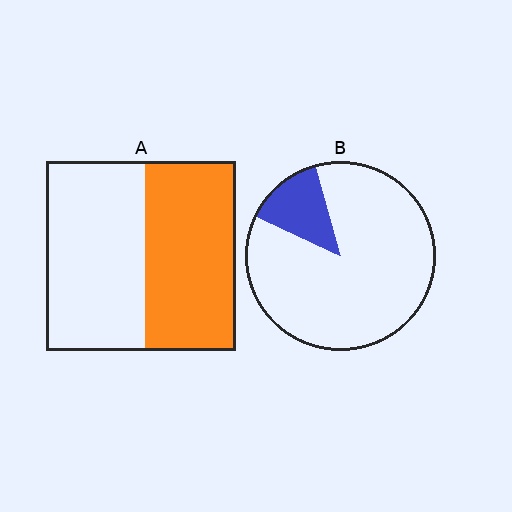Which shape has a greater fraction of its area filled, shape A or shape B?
Shape A.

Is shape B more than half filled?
No.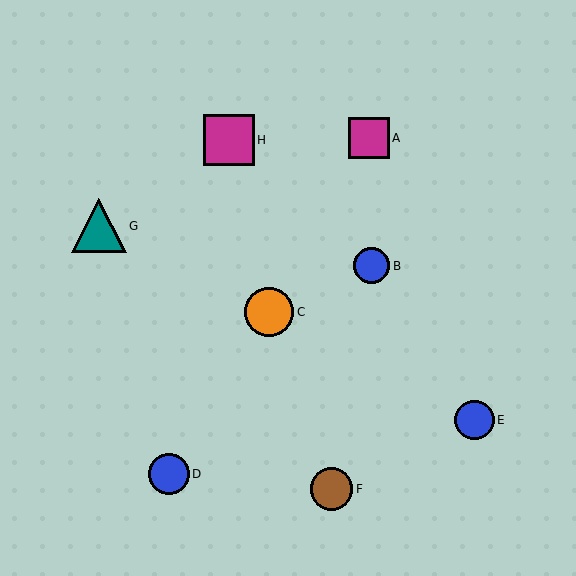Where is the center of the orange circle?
The center of the orange circle is at (269, 312).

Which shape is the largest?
The teal triangle (labeled G) is the largest.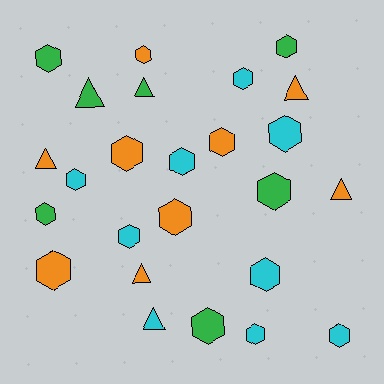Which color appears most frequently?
Orange, with 9 objects.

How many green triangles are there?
There are 2 green triangles.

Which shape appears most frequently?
Hexagon, with 18 objects.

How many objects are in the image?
There are 25 objects.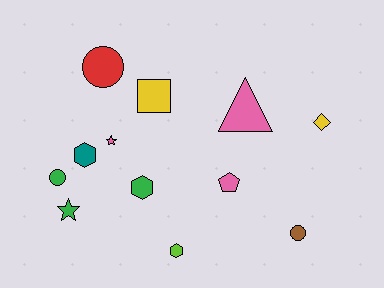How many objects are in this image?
There are 12 objects.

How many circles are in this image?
There are 3 circles.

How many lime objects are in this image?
There is 1 lime object.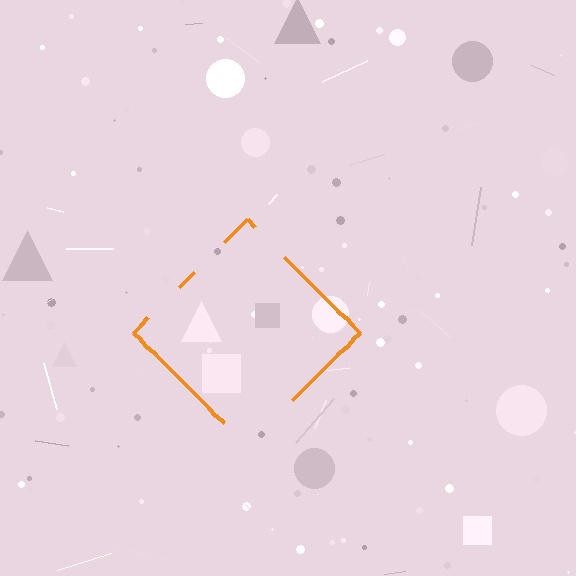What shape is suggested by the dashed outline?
The dashed outline suggests a diamond.